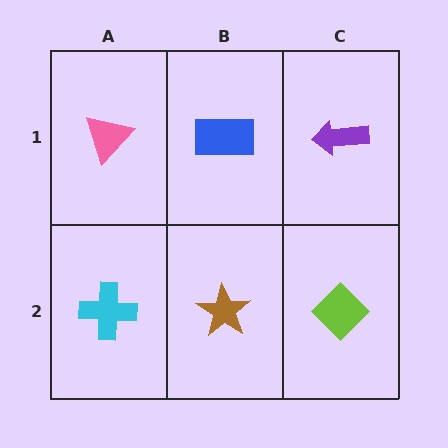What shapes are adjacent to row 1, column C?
A lime diamond (row 2, column C), a blue rectangle (row 1, column B).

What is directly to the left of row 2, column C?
A brown star.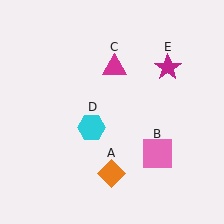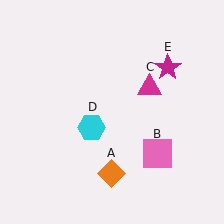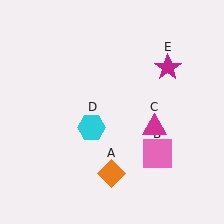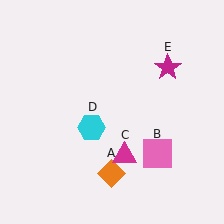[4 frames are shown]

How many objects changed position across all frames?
1 object changed position: magenta triangle (object C).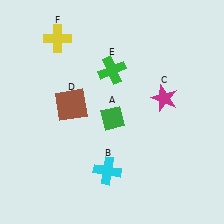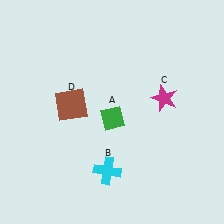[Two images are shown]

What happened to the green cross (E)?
The green cross (E) was removed in Image 2. It was in the top-left area of Image 1.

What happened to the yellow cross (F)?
The yellow cross (F) was removed in Image 2. It was in the top-left area of Image 1.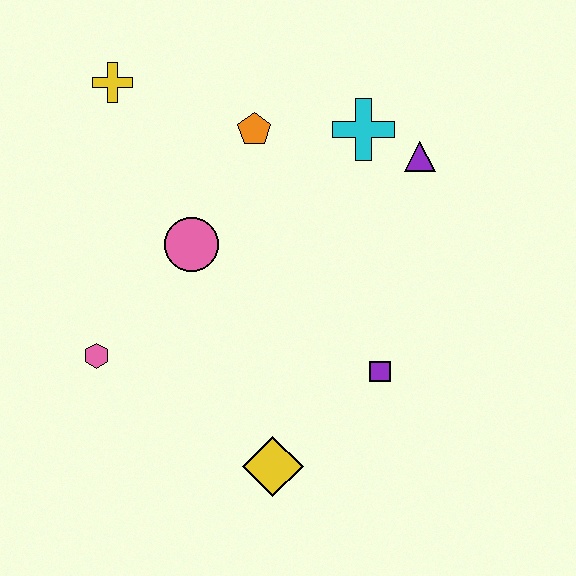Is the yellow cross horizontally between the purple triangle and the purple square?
No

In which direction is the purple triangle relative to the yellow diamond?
The purple triangle is above the yellow diamond.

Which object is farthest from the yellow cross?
The yellow diamond is farthest from the yellow cross.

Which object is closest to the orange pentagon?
The cyan cross is closest to the orange pentagon.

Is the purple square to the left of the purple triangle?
Yes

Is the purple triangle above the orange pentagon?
No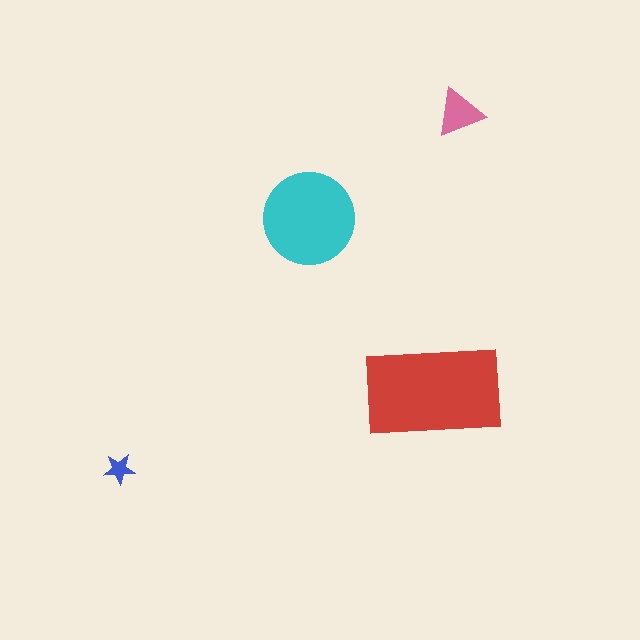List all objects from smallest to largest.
The blue star, the pink triangle, the cyan circle, the red rectangle.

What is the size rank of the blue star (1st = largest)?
4th.